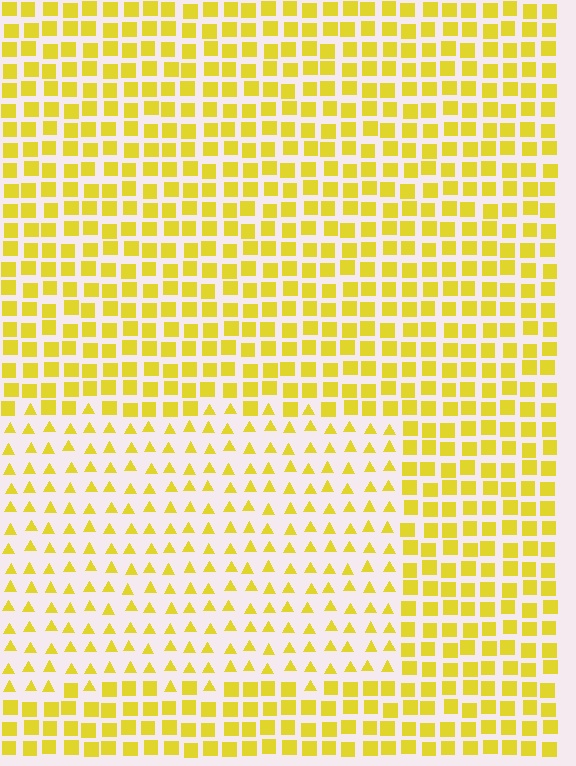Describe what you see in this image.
The image is filled with small yellow elements arranged in a uniform grid. A rectangle-shaped region contains triangles, while the surrounding area contains squares. The boundary is defined purely by the change in element shape.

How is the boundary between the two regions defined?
The boundary is defined by a change in element shape: triangles inside vs. squares outside. All elements share the same color and spacing.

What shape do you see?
I see a rectangle.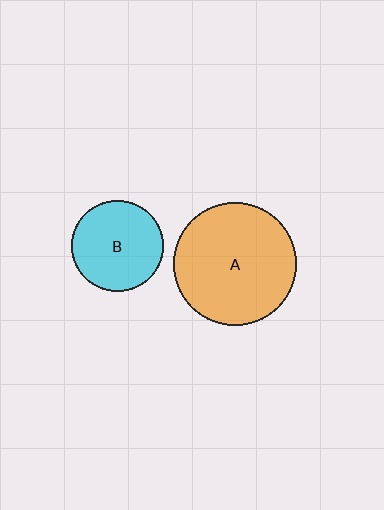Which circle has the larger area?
Circle A (orange).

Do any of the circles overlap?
No, none of the circles overlap.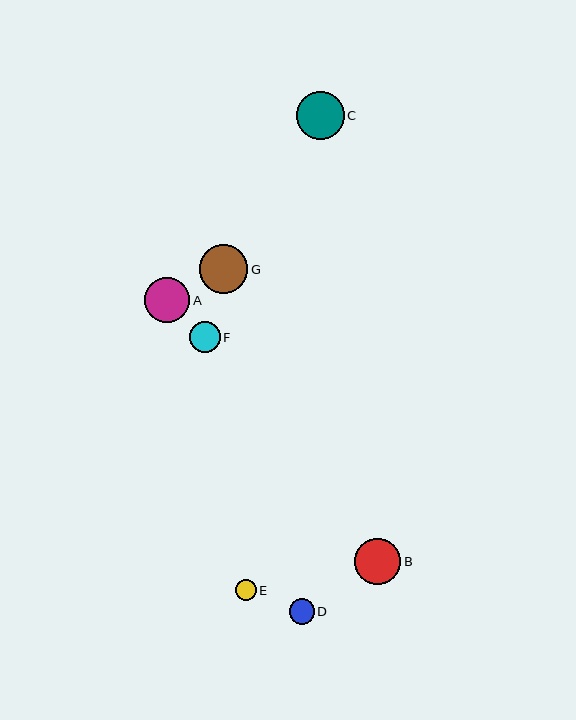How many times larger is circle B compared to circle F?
Circle B is approximately 1.5 times the size of circle F.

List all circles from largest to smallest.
From largest to smallest: G, C, B, A, F, D, E.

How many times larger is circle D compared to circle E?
Circle D is approximately 1.2 times the size of circle E.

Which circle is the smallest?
Circle E is the smallest with a size of approximately 21 pixels.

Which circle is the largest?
Circle G is the largest with a size of approximately 49 pixels.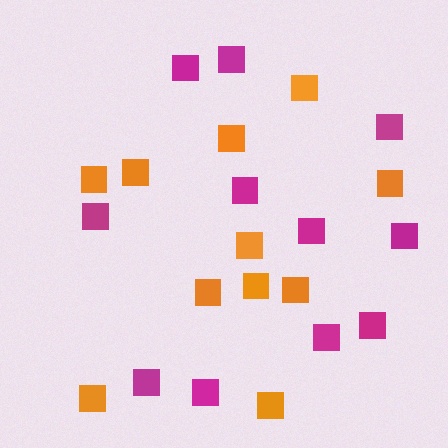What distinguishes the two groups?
There are 2 groups: one group of magenta squares (11) and one group of orange squares (11).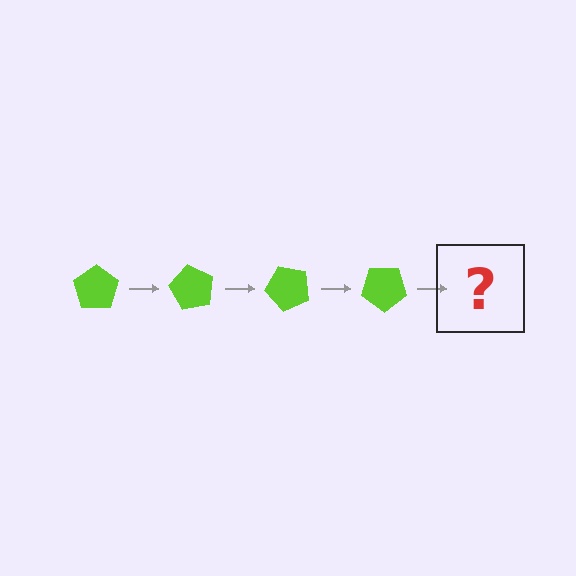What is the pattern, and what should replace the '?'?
The pattern is that the pentagon rotates 60 degrees each step. The '?' should be a lime pentagon rotated 240 degrees.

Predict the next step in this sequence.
The next step is a lime pentagon rotated 240 degrees.